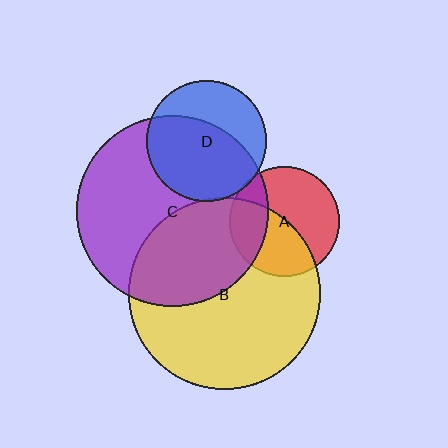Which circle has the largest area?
Circle B (yellow).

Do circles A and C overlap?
Yes.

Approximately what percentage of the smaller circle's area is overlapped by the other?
Approximately 25%.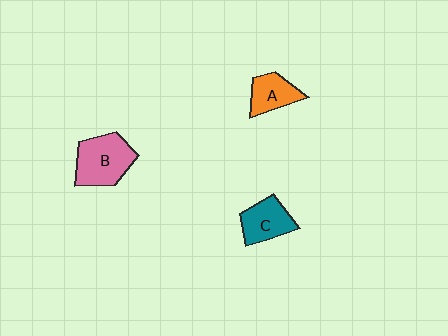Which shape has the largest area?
Shape B (pink).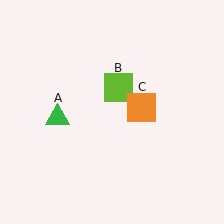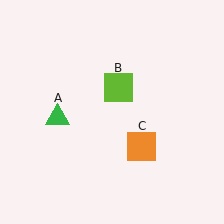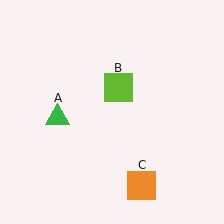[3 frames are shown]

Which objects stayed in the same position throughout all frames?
Green triangle (object A) and lime square (object B) remained stationary.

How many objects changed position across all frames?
1 object changed position: orange square (object C).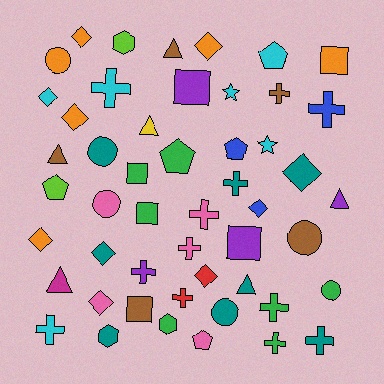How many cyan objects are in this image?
There are 6 cyan objects.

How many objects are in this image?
There are 50 objects.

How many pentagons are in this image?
There are 5 pentagons.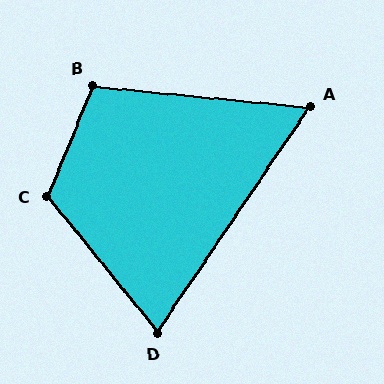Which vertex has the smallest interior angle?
A, at approximately 62 degrees.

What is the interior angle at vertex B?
Approximately 107 degrees (obtuse).